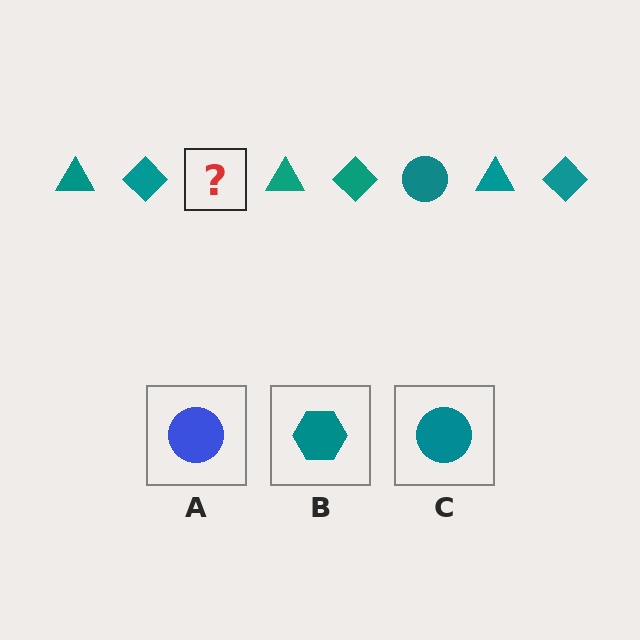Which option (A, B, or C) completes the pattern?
C.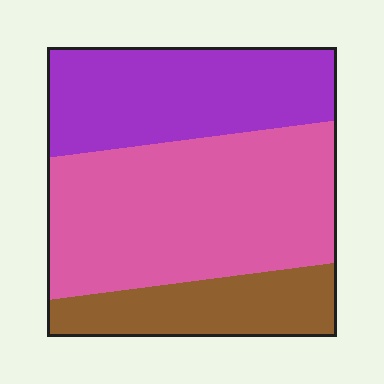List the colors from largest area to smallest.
From largest to smallest: pink, purple, brown.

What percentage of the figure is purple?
Purple takes up between a sixth and a third of the figure.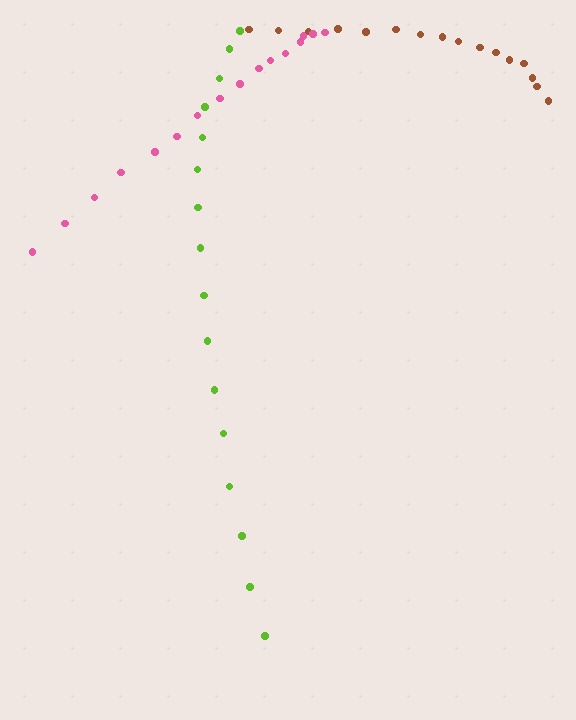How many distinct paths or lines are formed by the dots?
There are 3 distinct paths.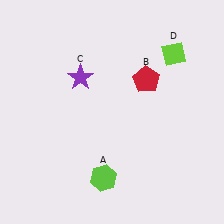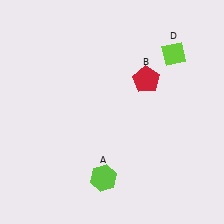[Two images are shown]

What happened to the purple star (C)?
The purple star (C) was removed in Image 2. It was in the top-left area of Image 1.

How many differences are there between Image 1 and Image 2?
There is 1 difference between the two images.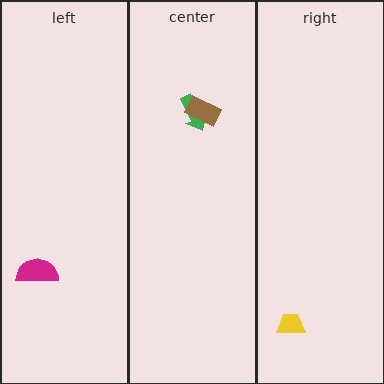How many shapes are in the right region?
1.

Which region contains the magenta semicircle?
The left region.